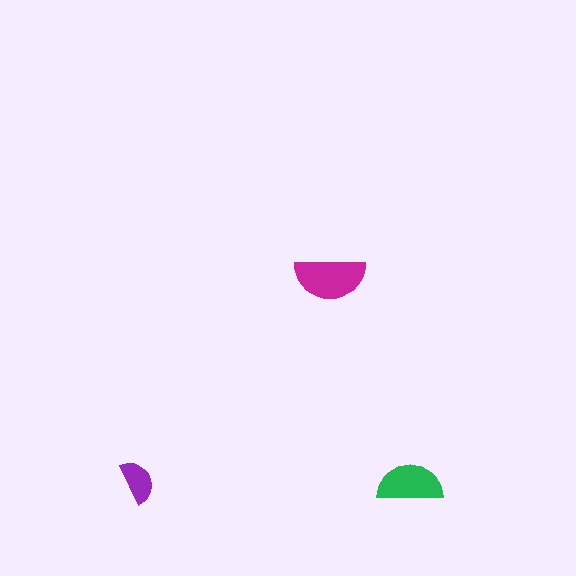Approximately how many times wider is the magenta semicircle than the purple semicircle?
About 1.5 times wider.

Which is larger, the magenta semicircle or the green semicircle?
The magenta one.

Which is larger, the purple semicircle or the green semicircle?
The green one.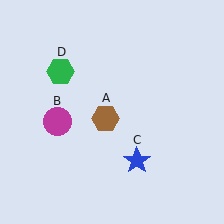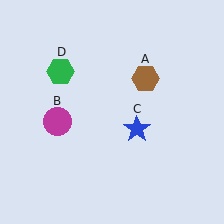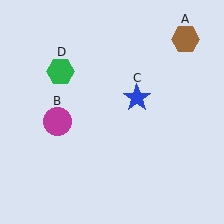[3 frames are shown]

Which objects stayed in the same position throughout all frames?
Magenta circle (object B) and green hexagon (object D) remained stationary.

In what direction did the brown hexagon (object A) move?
The brown hexagon (object A) moved up and to the right.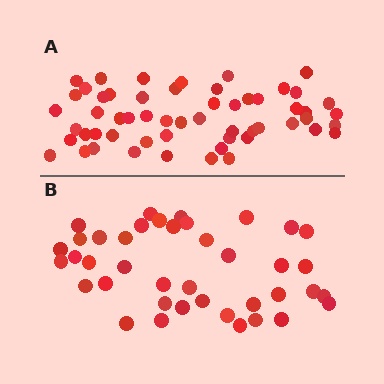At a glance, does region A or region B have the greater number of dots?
Region A (the top region) has more dots.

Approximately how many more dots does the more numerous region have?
Region A has approximately 15 more dots than region B.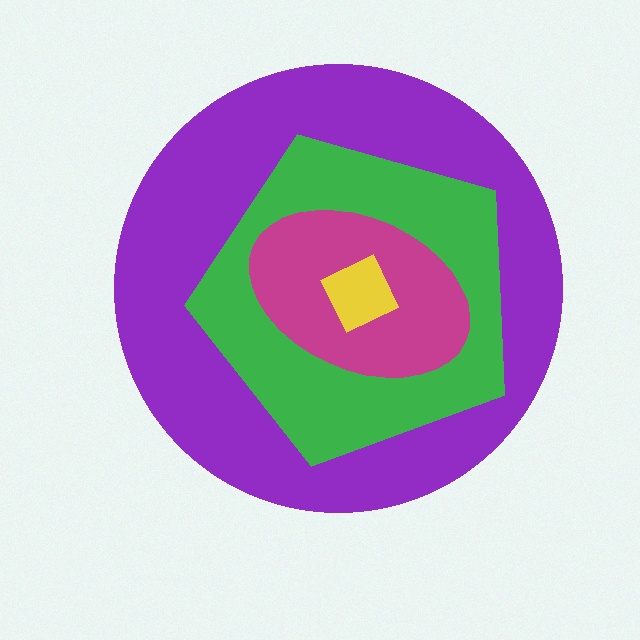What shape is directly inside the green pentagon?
The magenta ellipse.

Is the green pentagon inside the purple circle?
Yes.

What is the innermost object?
The yellow square.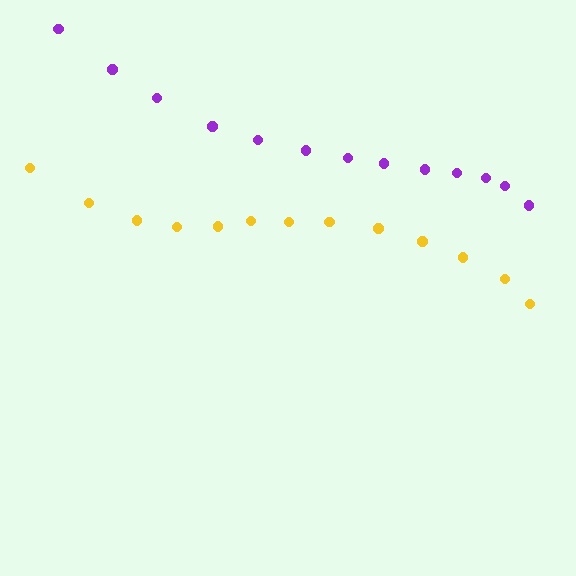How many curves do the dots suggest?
There are 2 distinct paths.